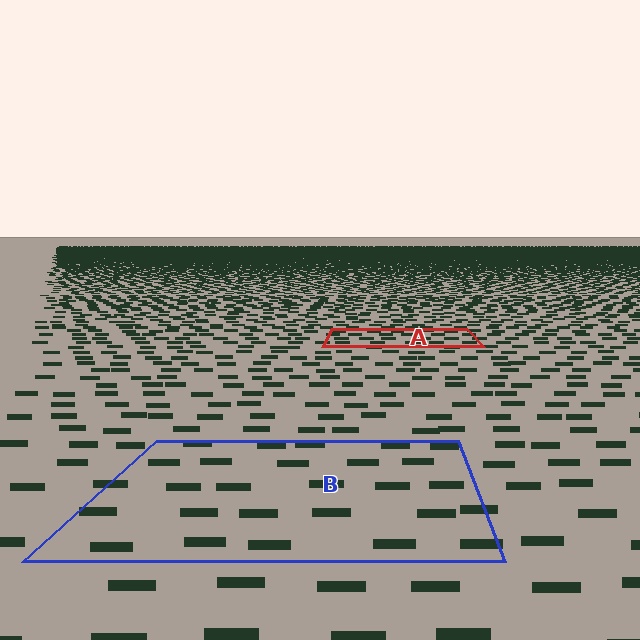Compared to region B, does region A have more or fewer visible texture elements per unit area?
Region A has more texture elements per unit area — they are packed more densely because it is farther away.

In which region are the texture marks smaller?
The texture marks are smaller in region A, because it is farther away.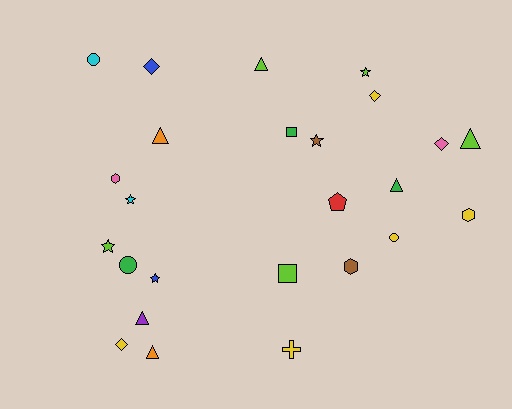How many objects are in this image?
There are 25 objects.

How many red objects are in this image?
There is 1 red object.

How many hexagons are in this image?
There are 3 hexagons.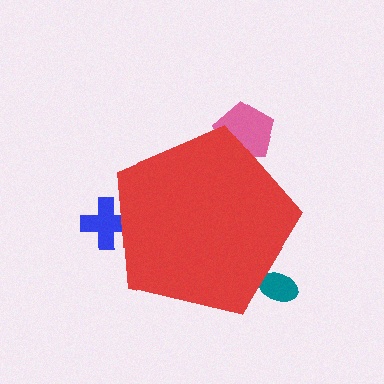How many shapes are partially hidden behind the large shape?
3 shapes are partially hidden.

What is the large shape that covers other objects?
A red pentagon.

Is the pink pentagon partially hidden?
Yes, the pink pentagon is partially hidden behind the red pentagon.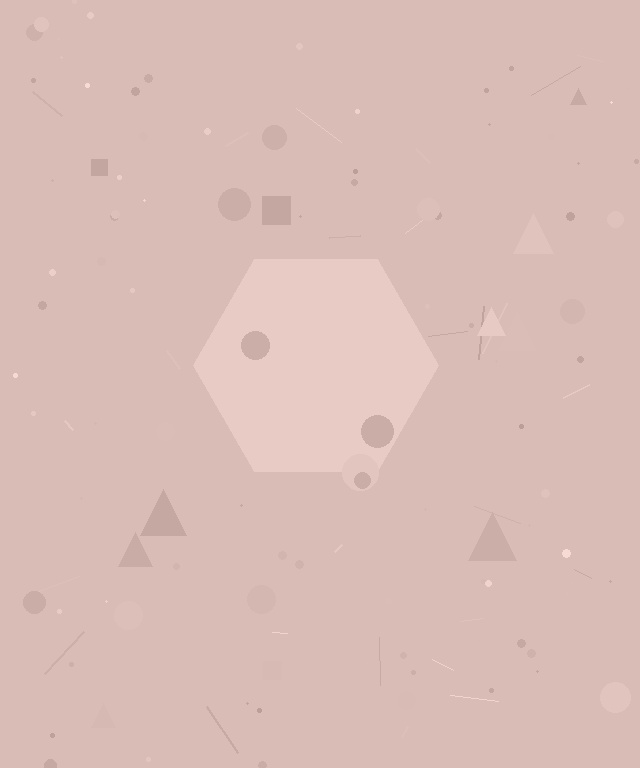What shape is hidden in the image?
A hexagon is hidden in the image.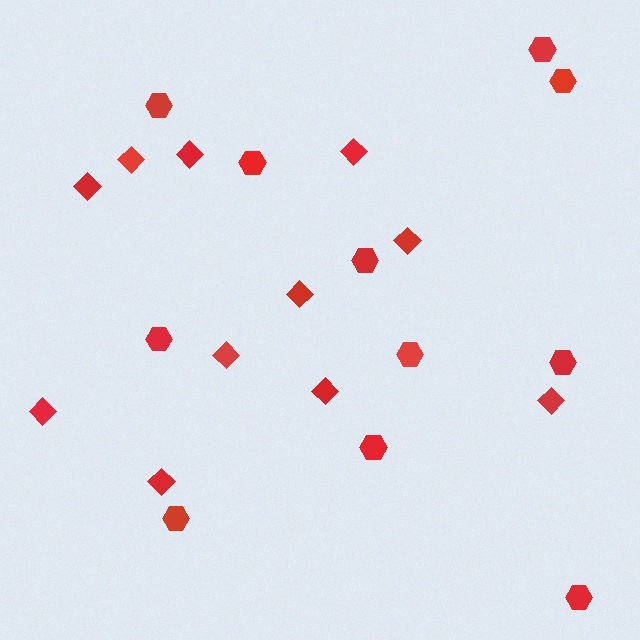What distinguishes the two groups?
There are 2 groups: one group of hexagons (11) and one group of diamonds (11).